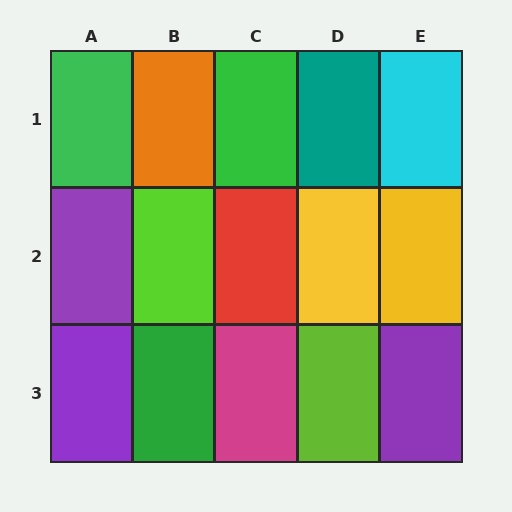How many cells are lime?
2 cells are lime.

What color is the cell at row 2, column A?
Purple.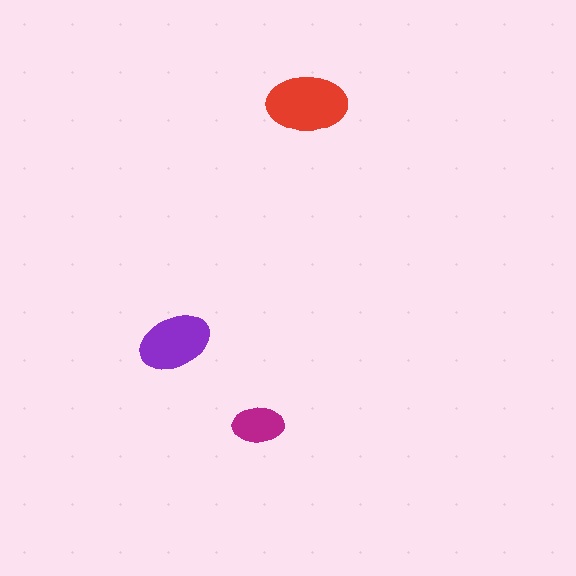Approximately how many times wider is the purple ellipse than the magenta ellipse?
About 1.5 times wider.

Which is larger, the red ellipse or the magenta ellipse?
The red one.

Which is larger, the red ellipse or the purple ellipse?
The red one.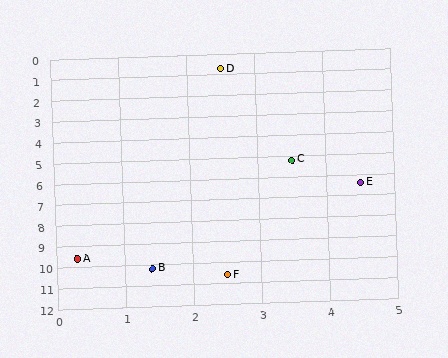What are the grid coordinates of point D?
Point D is at approximately (2.5, 0.7).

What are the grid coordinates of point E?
Point E is at approximately (4.5, 6.4).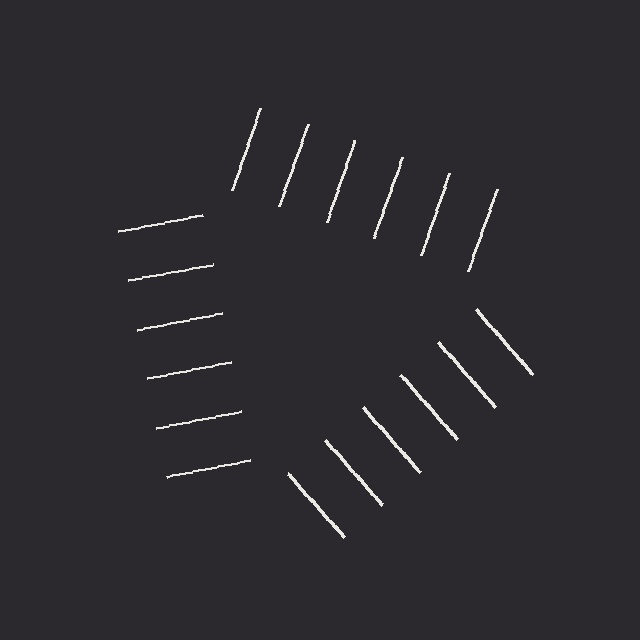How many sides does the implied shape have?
3 sides — the line-ends trace a triangle.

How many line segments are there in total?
18 — 6 along each of the 3 edges.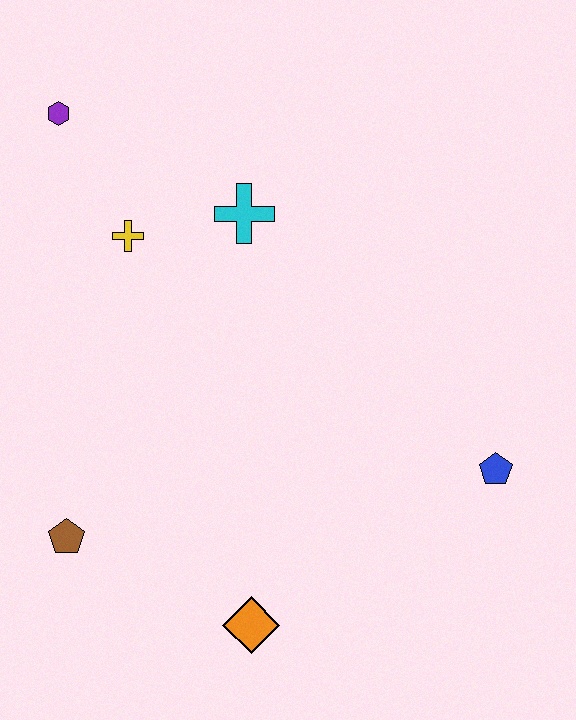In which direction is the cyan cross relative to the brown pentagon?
The cyan cross is above the brown pentagon.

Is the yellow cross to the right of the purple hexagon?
Yes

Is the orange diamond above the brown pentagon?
No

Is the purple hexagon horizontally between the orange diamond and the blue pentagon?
No